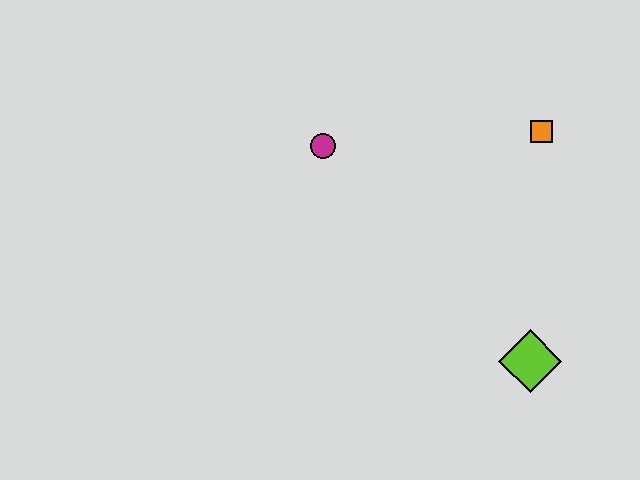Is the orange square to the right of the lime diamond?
Yes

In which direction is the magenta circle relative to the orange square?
The magenta circle is to the left of the orange square.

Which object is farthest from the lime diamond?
The magenta circle is farthest from the lime diamond.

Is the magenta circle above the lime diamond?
Yes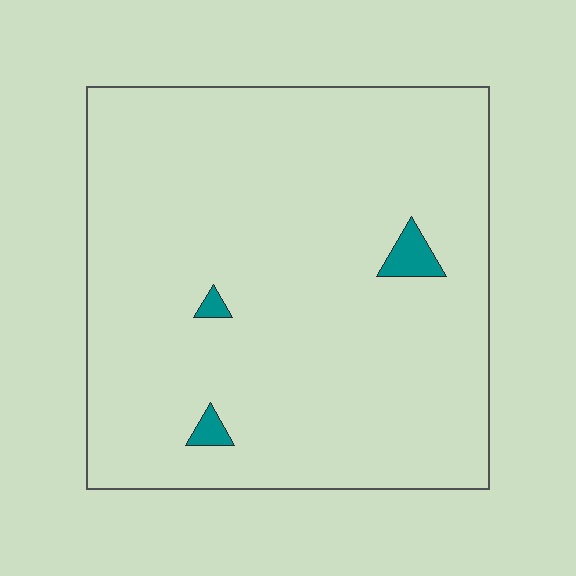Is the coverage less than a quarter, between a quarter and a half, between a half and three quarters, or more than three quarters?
Less than a quarter.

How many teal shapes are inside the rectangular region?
3.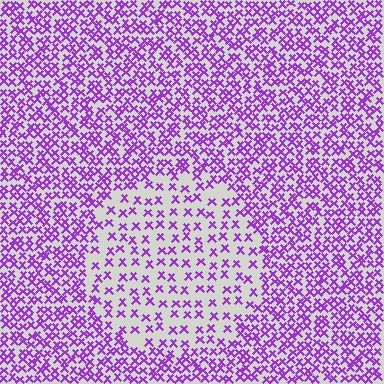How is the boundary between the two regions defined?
The boundary is defined by a change in element density (approximately 2.2x ratio). All elements are the same color, size, and shape.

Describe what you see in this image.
The image contains small purple elements arranged at two different densities. A circle-shaped region is visible where the elements are less densely packed than the surrounding area.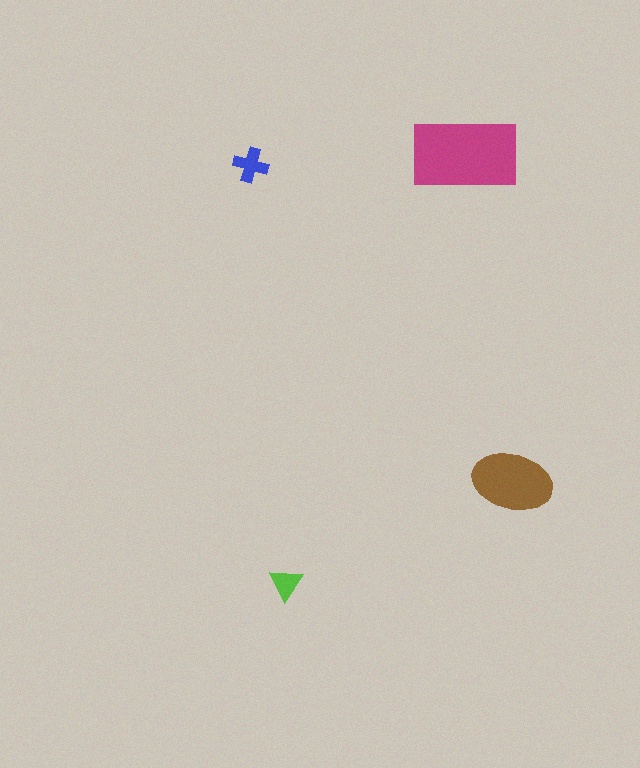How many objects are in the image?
There are 4 objects in the image.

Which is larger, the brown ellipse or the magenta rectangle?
The magenta rectangle.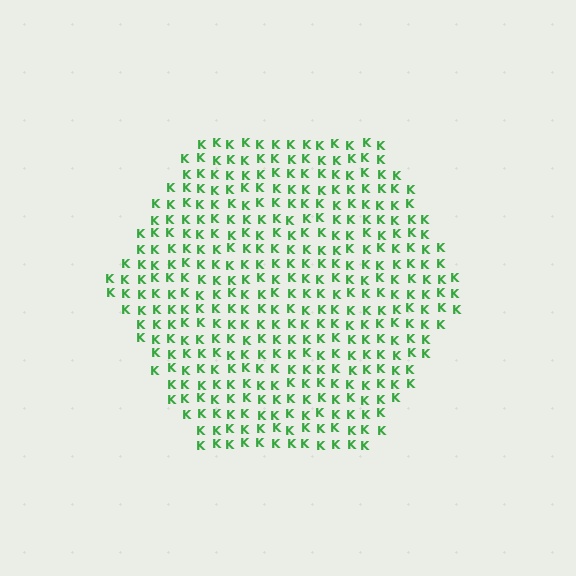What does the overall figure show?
The overall figure shows a hexagon.